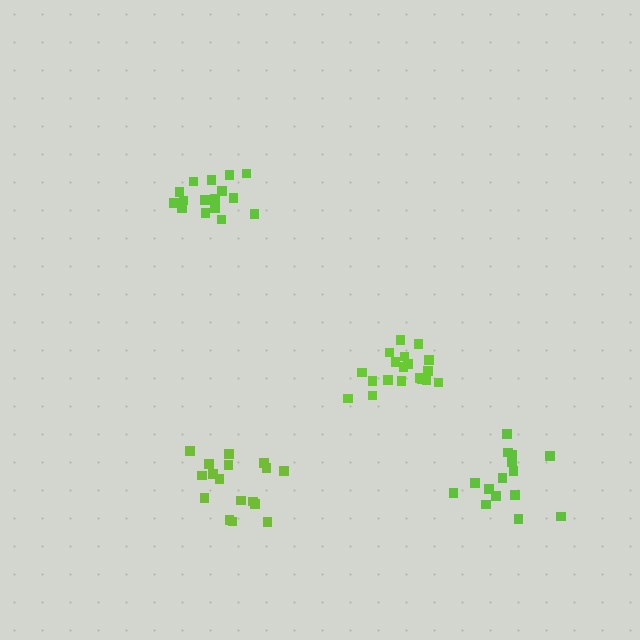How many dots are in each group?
Group 1: 19 dots, Group 2: 17 dots, Group 3: 16 dots, Group 4: 15 dots (67 total).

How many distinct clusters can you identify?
There are 4 distinct clusters.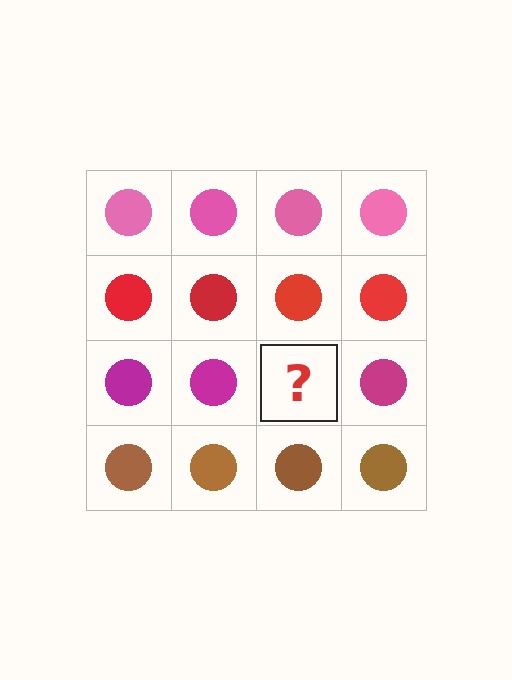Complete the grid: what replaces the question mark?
The question mark should be replaced with a magenta circle.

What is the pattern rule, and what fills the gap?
The rule is that each row has a consistent color. The gap should be filled with a magenta circle.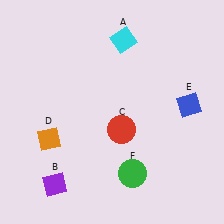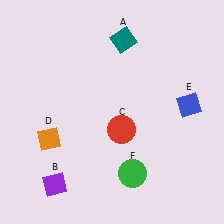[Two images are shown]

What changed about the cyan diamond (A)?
In Image 1, A is cyan. In Image 2, it changed to teal.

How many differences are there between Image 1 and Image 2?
There is 1 difference between the two images.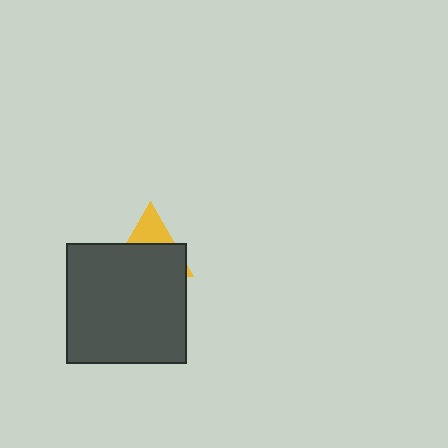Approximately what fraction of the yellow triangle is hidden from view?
Roughly 68% of the yellow triangle is hidden behind the dark gray square.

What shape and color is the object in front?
The object in front is a dark gray square.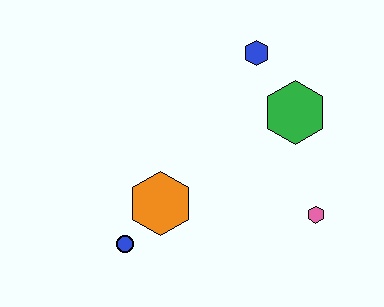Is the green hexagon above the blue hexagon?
No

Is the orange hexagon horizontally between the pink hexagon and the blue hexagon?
No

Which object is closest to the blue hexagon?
The green hexagon is closest to the blue hexagon.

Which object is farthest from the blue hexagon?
The blue circle is farthest from the blue hexagon.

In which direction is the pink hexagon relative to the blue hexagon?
The pink hexagon is below the blue hexagon.